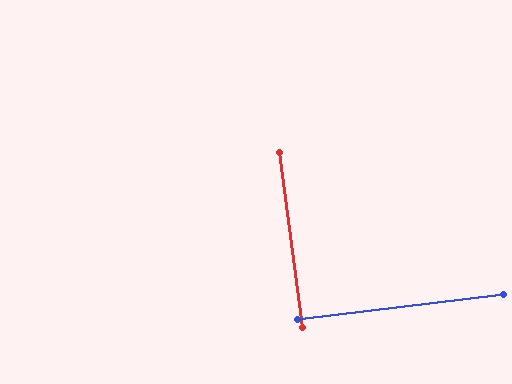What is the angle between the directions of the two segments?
Approximately 89 degrees.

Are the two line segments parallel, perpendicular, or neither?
Perpendicular — they meet at approximately 89°.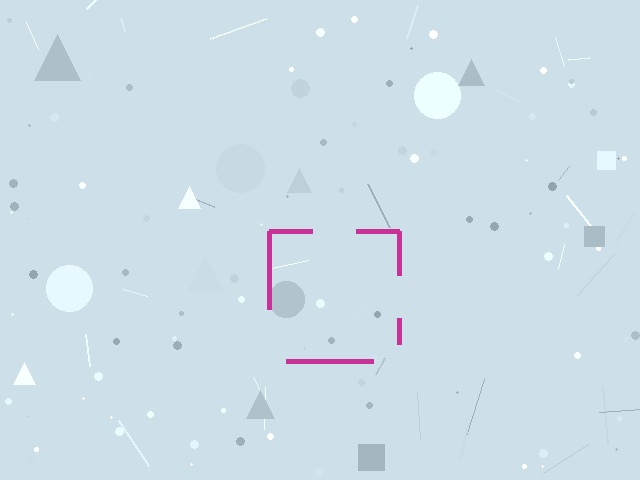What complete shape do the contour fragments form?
The contour fragments form a square.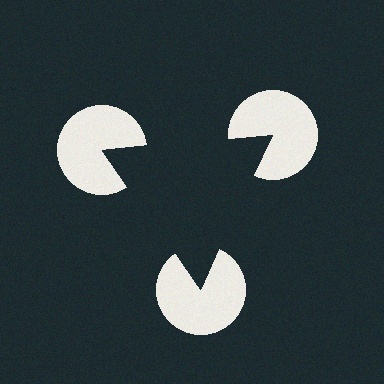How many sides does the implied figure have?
3 sides.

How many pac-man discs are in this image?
There are 3 — one at each vertex of the illusory triangle.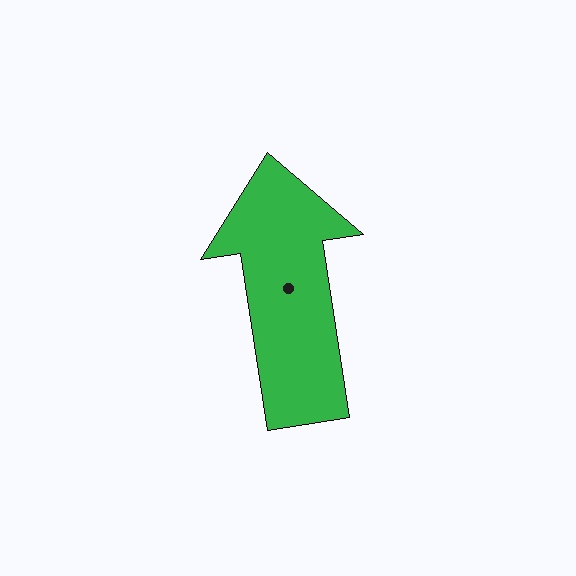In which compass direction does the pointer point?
North.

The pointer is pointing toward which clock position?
Roughly 12 o'clock.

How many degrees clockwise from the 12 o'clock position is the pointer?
Approximately 351 degrees.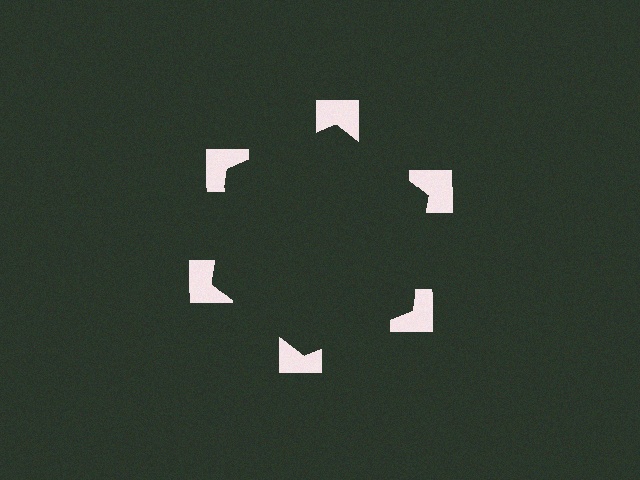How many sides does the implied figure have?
6 sides.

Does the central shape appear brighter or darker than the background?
It typically appears slightly darker than the background, even though no actual brightness change is drawn.